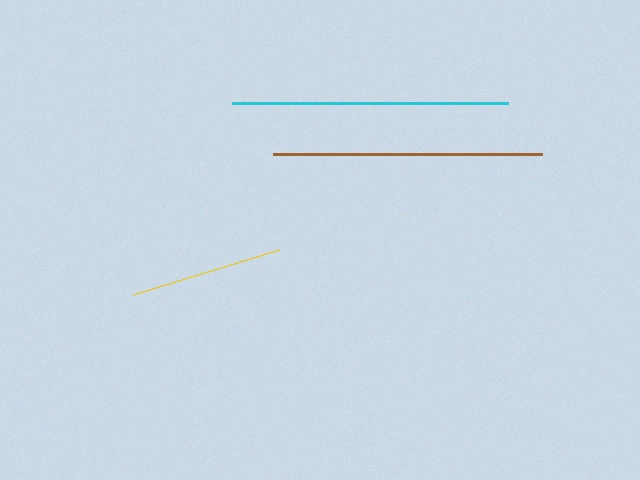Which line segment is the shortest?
The yellow line is the shortest at approximately 153 pixels.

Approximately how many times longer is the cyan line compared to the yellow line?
The cyan line is approximately 1.8 times the length of the yellow line.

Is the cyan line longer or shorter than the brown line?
The cyan line is longer than the brown line.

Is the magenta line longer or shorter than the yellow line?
The magenta line is longer than the yellow line.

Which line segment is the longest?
The cyan line is the longest at approximately 276 pixels.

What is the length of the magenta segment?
The magenta segment is approximately 180 pixels long.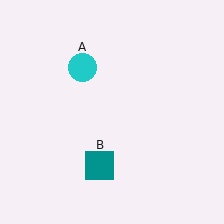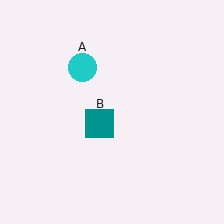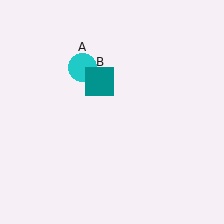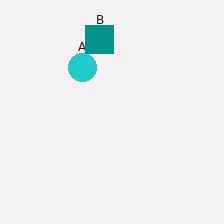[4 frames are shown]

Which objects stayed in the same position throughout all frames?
Cyan circle (object A) remained stationary.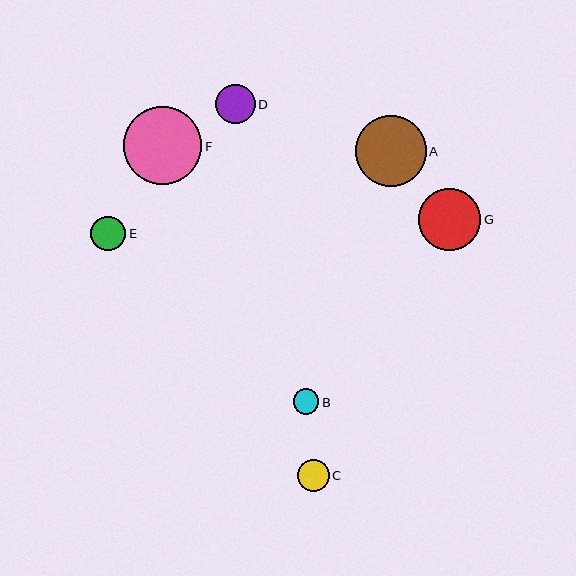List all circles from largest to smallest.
From largest to smallest: F, A, G, D, E, C, B.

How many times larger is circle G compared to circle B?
Circle G is approximately 2.4 times the size of circle B.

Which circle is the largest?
Circle F is the largest with a size of approximately 78 pixels.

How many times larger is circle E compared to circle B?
Circle E is approximately 1.4 times the size of circle B.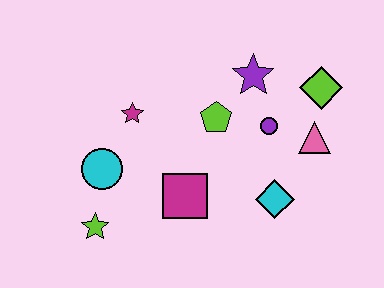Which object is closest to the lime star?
The cyan circle is closest to the lime star.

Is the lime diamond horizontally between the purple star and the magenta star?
No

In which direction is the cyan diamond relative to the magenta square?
The cyan diamond is to the right of the magenta square.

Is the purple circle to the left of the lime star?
No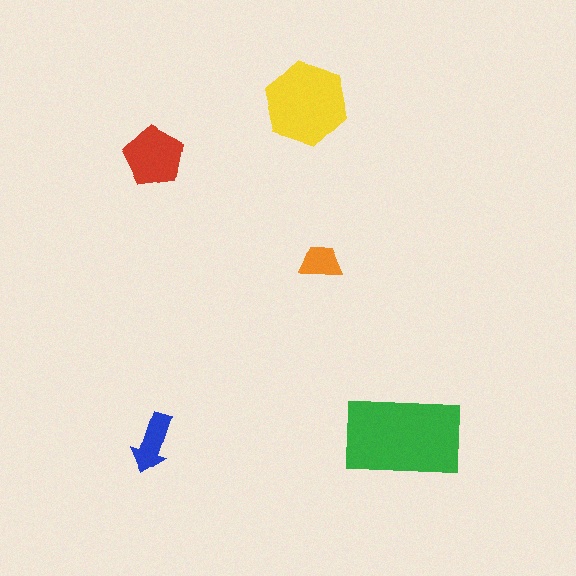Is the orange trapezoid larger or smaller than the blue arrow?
Smaller.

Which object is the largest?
The green rectangle.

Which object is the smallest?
The orange trapezoid.